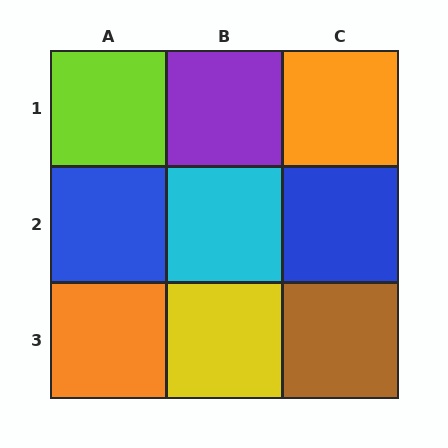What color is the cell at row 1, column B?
Purple.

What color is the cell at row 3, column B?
Yellow.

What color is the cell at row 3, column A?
Orange.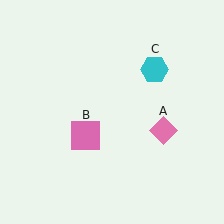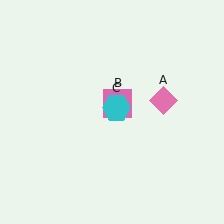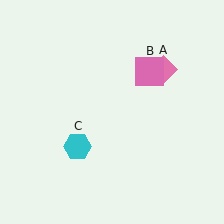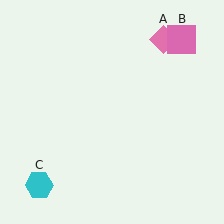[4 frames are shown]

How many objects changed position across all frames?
3 objects changed position: pink diamond (object A), pink square (object B), cyan hexagon (object C).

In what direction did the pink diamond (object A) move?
The pink diamond (object A) moved up.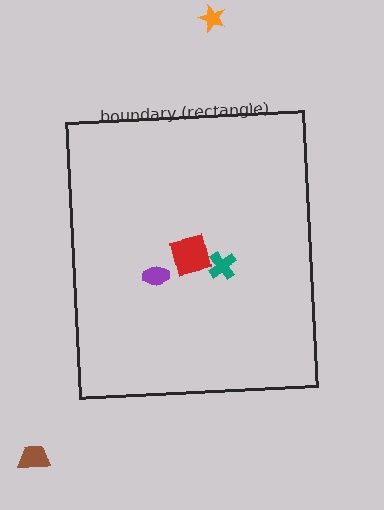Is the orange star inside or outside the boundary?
Outside.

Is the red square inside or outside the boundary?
Inside.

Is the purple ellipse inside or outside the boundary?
Inside.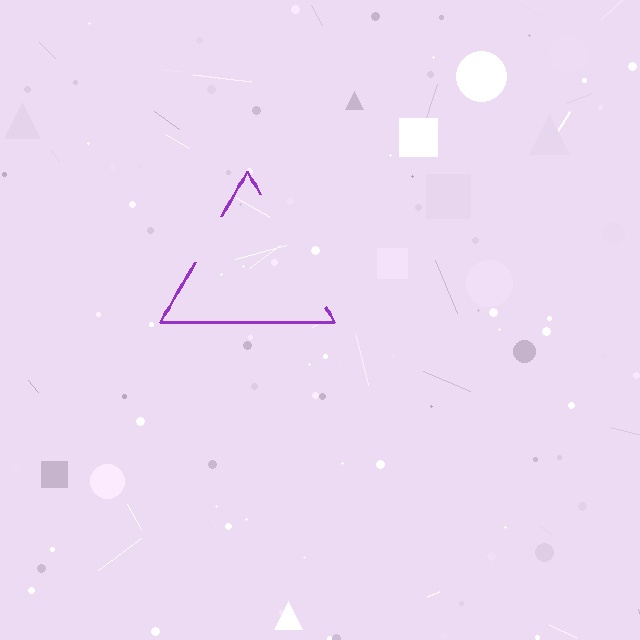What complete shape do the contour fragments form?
The contour fragments form a triangle.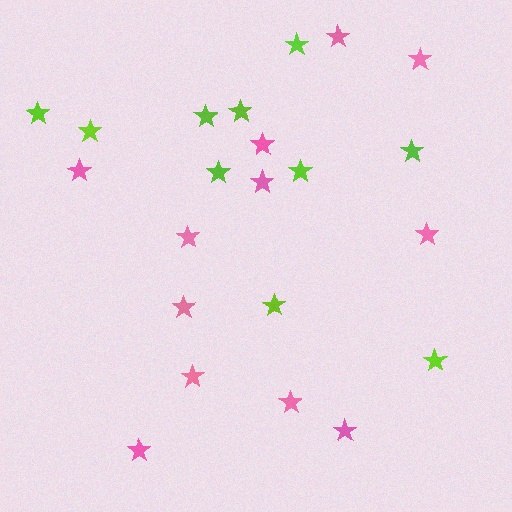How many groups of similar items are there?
There are 2 groups: one group of pink stars (12) and one group of lime stars (10).